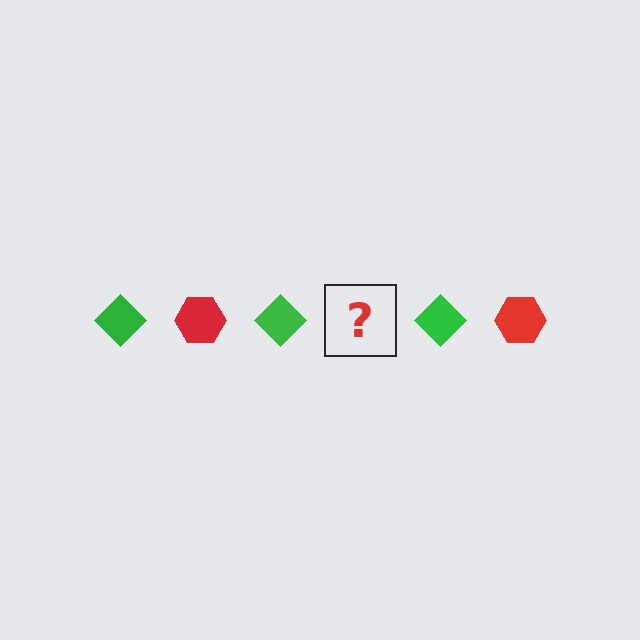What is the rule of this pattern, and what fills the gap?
The rule is that the pattern alternates between green diamond and red hexagon. The gap should be filled with a red hexagon.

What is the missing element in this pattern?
The missing element is a red hexagon.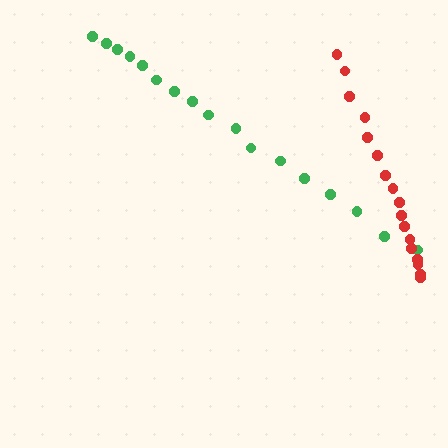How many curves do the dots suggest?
There are 2 distinct paths.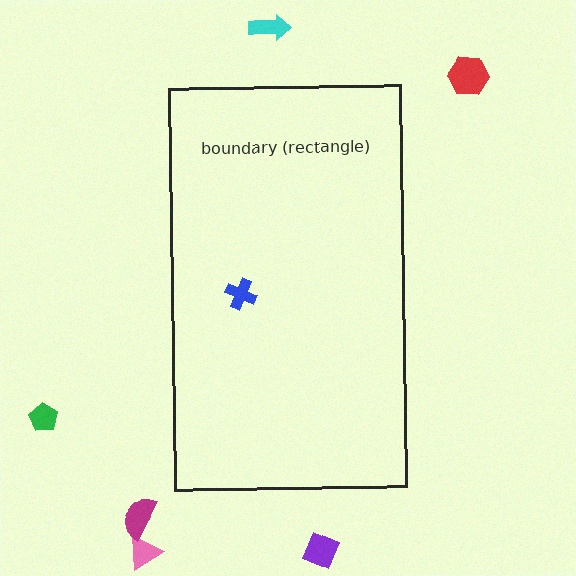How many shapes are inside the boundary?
1 inside, 6 outside.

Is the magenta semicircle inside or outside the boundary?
Outside.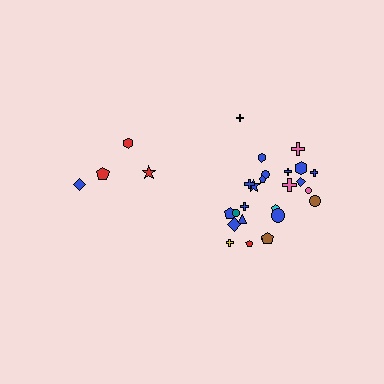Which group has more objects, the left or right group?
The right group.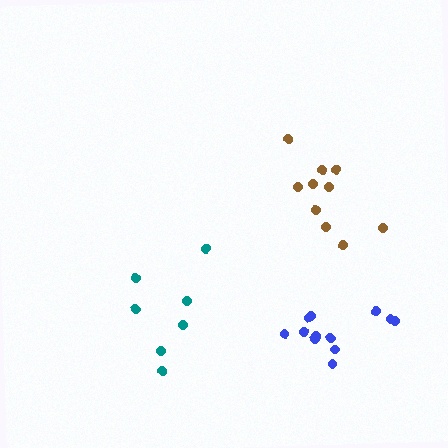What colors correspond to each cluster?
The clusters are colored: teal, blue, brown.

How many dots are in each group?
Group 1: 7 dots, Group 2: 12 dots, Group 3: 10 dots (29 total).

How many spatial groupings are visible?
There are 3 spatial groupings.